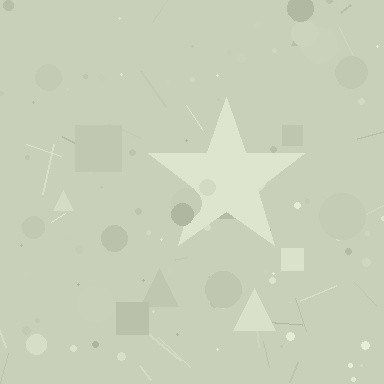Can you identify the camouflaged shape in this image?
The camouflaged shape is a star.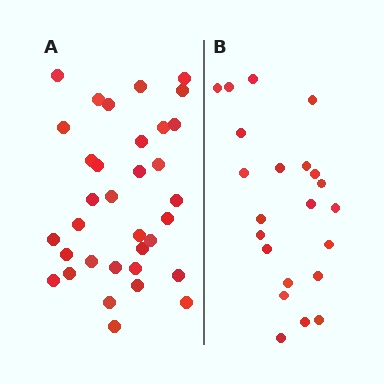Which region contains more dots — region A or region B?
Region A (the left region) has more dots.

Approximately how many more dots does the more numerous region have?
Region A has roughly 12 or so more dots than region B.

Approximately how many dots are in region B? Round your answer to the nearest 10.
About 20 dots. (The exact count is 22, which rounds to 20.)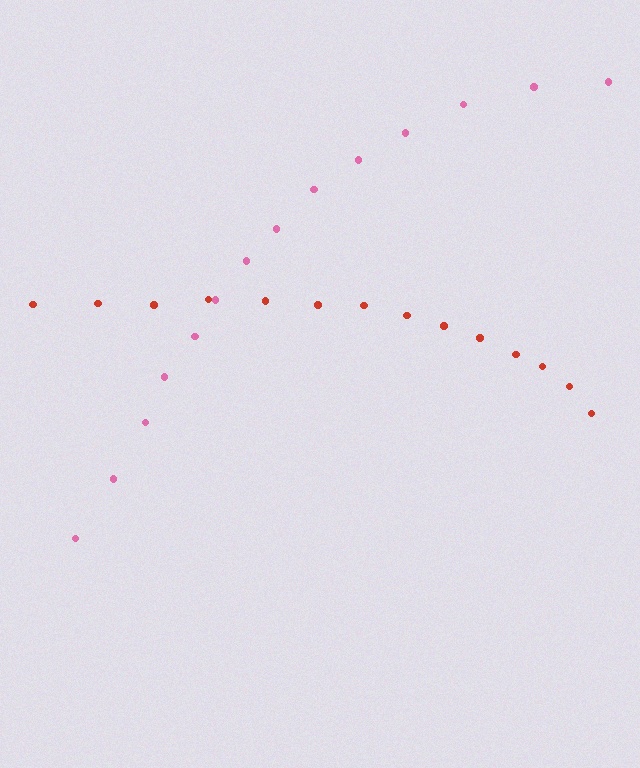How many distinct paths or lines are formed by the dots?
There are 2 distinct paths.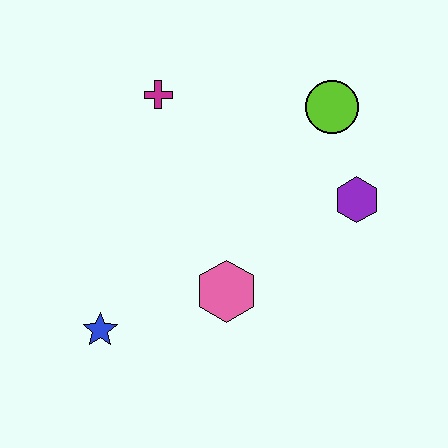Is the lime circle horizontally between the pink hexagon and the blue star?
No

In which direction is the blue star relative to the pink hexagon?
The blue star is to the left of the pink hexagon.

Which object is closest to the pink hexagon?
The blue star is closest to the pink hexagon.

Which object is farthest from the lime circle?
The blue star is farthest from the lime circle.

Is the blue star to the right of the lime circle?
No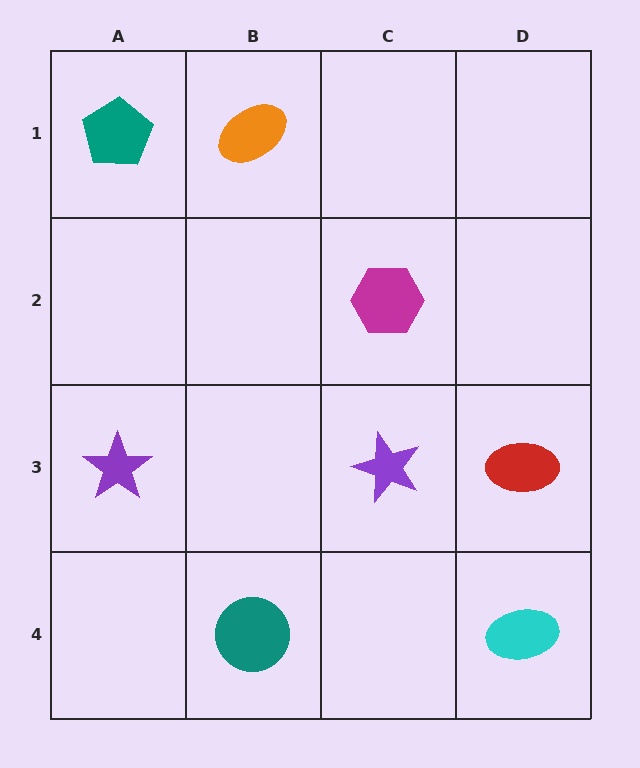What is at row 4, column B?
A teal circle.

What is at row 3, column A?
A purple star.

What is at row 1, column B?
An orange ellipse.